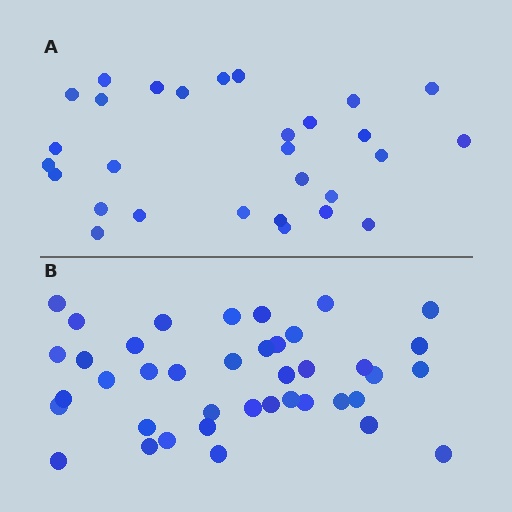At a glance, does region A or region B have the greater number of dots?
Region B (the bottom region) has more dots.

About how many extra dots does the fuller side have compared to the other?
Region B has roughly 12 or so more dots than region A.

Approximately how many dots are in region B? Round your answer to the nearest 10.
About 40 dots.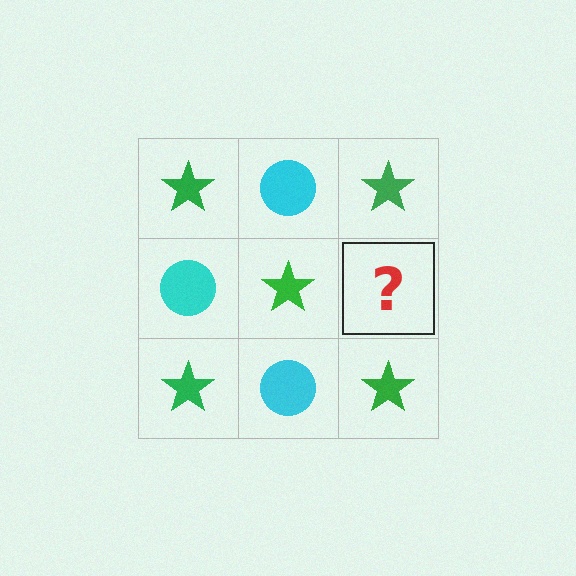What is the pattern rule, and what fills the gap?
The rule is that it alternates green star and cyan circle in a checkerboard pattern. The gap should be filled with a cyan circle.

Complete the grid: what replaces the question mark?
The question mark should be replaced with a cyan circle.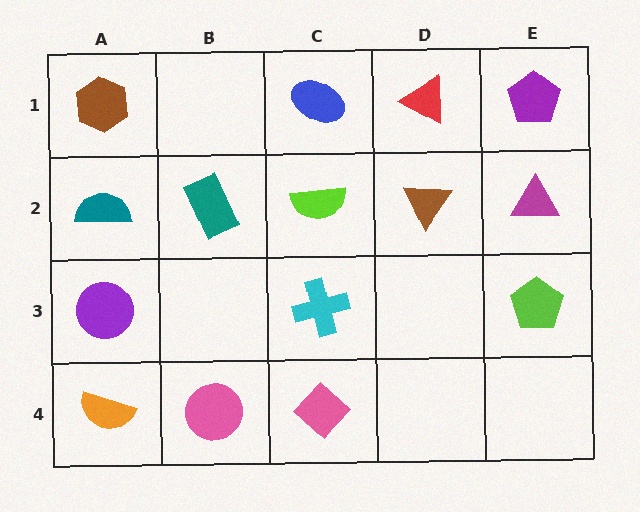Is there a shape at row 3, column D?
No, that cell is empty.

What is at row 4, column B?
A pink circle.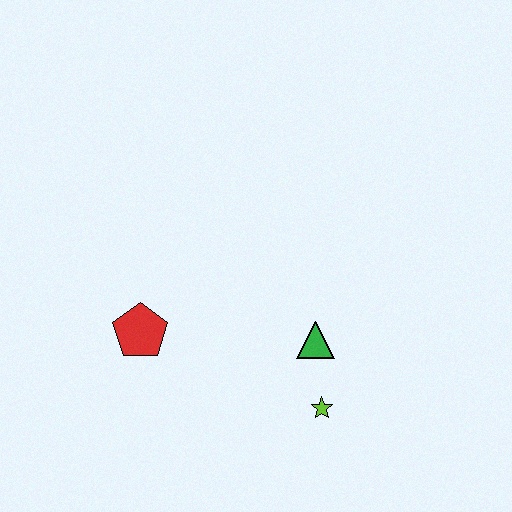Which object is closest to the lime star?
The green triangle is closest to the lime star.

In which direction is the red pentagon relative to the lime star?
The red pentagon is to the left of the lime star.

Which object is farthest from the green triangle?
The red pentagon is farthest from the green triangle.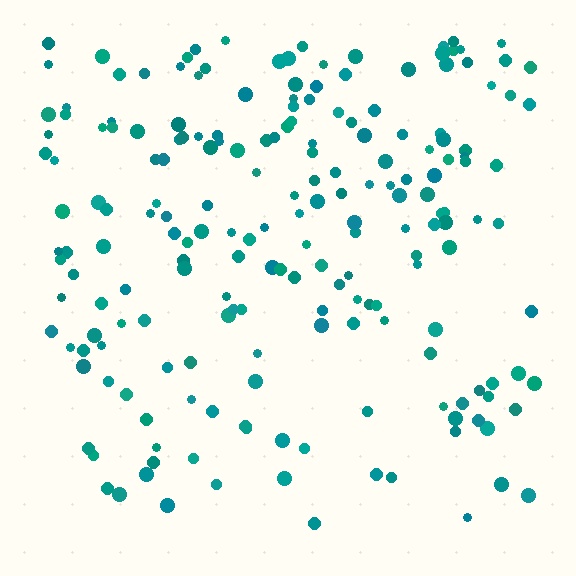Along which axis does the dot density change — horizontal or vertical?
Vertical.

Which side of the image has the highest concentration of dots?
The top.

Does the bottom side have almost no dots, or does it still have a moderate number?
Still a moderate number, just noticeably fewer than the top.